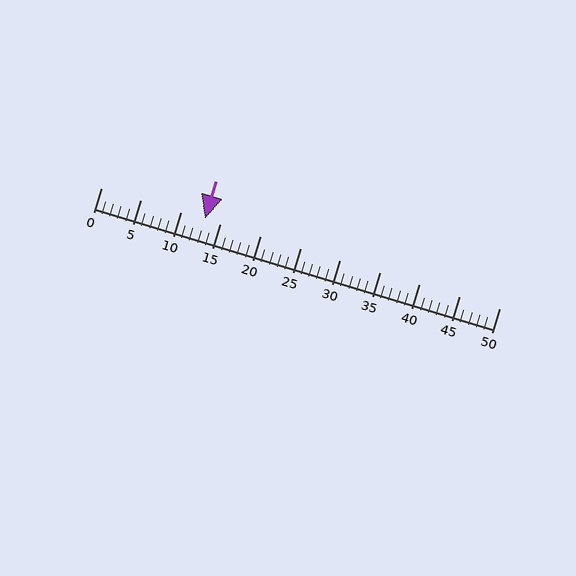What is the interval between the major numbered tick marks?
The major tick marks are spaced 5 units apart.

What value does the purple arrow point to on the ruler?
The purple arrow points to approximately 13.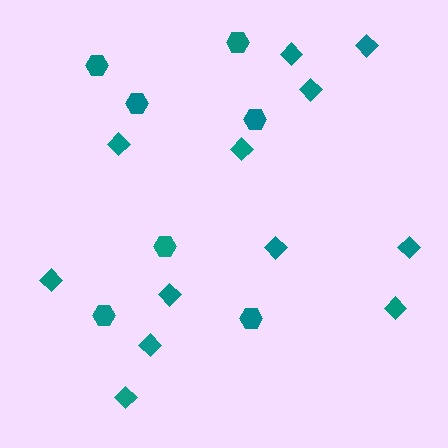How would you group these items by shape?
There are 2 groups: one group of hexagons (7) and one group of diamonds (12).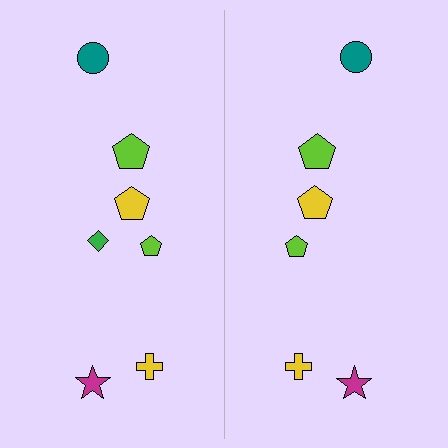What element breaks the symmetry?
A green diamond is missing from the right side.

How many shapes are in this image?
There are 13 shapes in this image.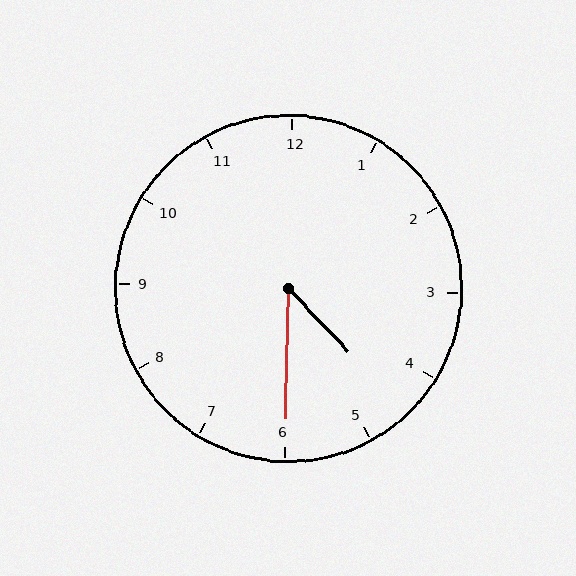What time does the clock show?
4:30.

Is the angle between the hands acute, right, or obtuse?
It is acute.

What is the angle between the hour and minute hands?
Approximately 45 degrees.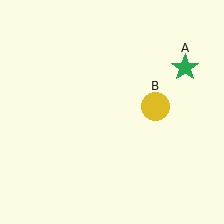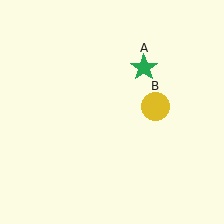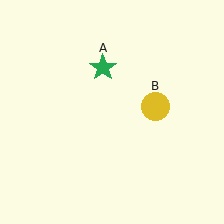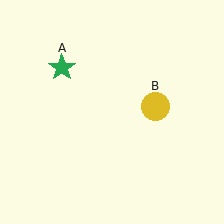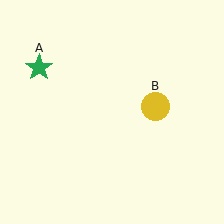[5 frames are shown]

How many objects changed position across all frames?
1 object changed position: green star (object A).